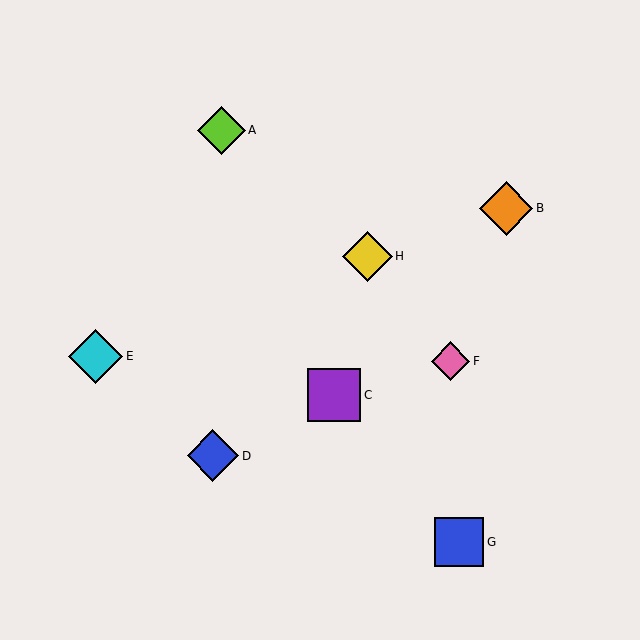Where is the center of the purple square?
The center of the purple square is at (334, 395).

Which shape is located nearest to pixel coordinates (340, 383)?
The purple square (labeled C) at (334, 395) is nearest to that location.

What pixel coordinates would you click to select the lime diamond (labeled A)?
Click at (221, 130) to select the lime diamond A.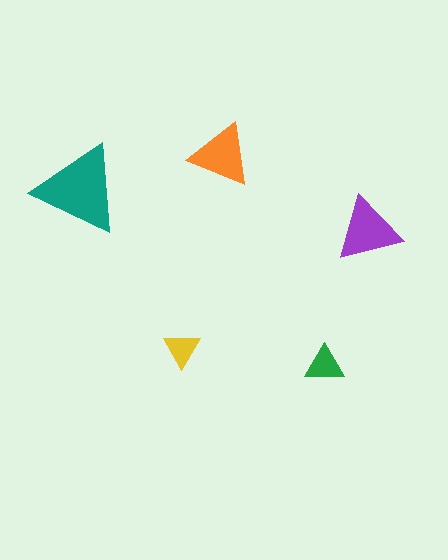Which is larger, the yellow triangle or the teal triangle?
The teal one.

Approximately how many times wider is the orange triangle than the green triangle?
About 1.5 times wider.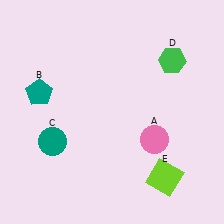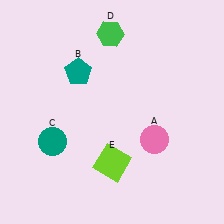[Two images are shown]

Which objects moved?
The objects that moved are: the teal pentagon (B), the green hexagon (D), the lime square (E).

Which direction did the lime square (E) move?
The lime square (E) moved left.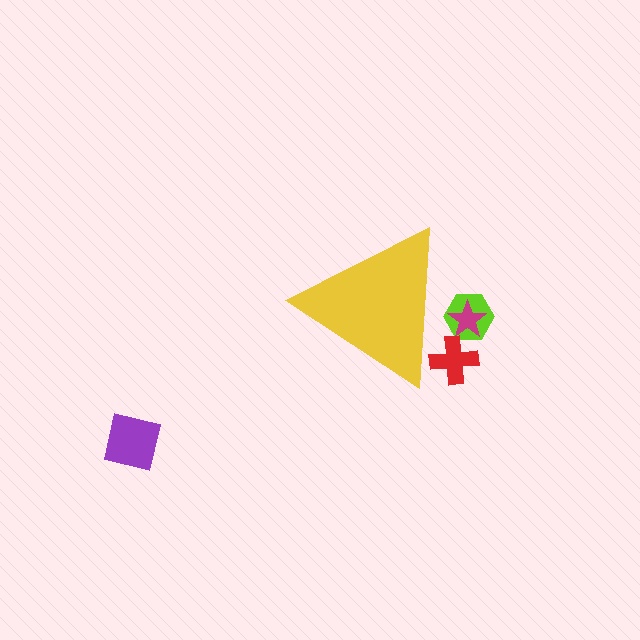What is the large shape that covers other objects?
A yellow triangle.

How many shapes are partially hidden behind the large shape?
3 shapes are partially hidden.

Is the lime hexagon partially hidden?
Yes, the lime hexagon is partially hidden behind the yellow triangle.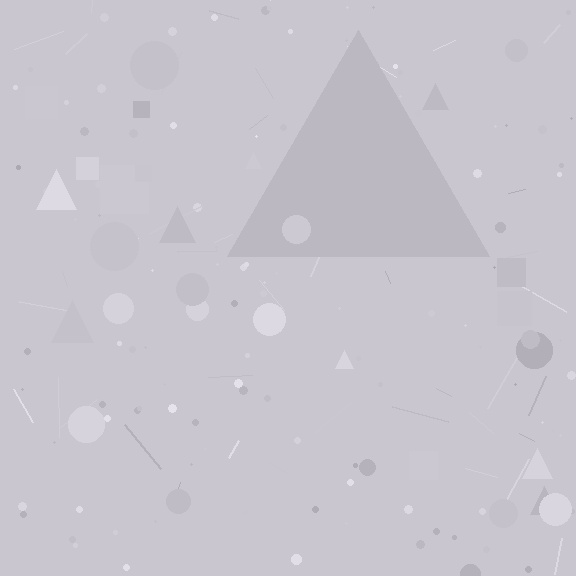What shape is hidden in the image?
A triangle is hidden in the image.